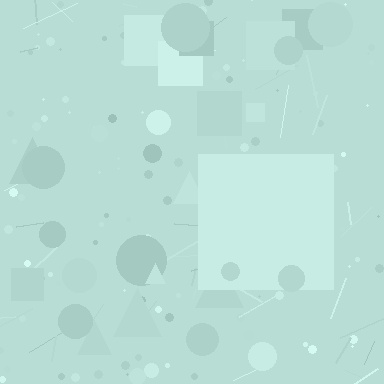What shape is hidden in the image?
A square is hidden in the image.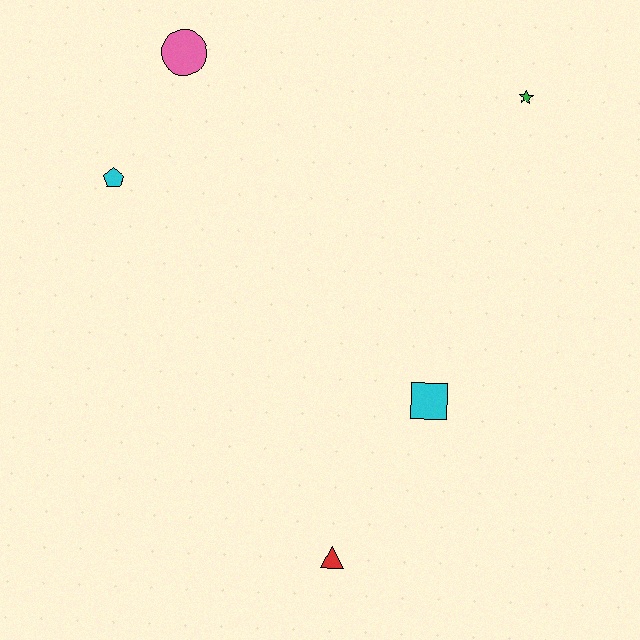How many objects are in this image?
There are 5 objects.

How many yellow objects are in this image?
There are no yellow objects.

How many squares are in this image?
There is 1 square.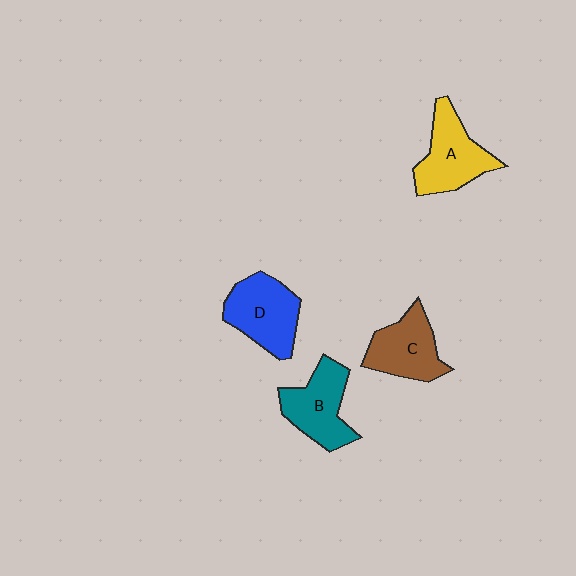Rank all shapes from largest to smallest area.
From largest to smallest: D (blue), A (yellow), B (teal), C (brown).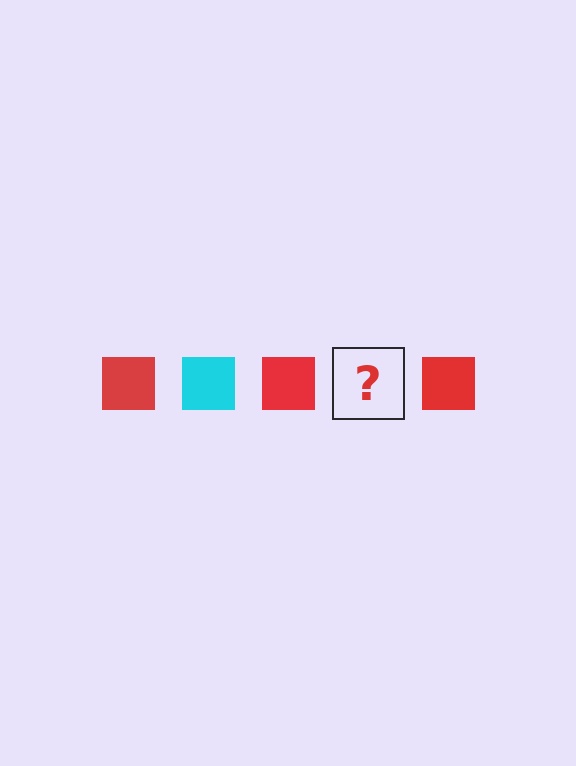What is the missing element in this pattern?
The missing element is a cyan square.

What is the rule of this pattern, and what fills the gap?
The rule is that the pattern cycles through red, cyan squares. The gap should be filled with a cyan square.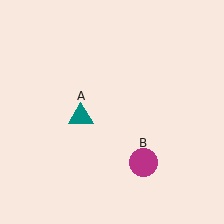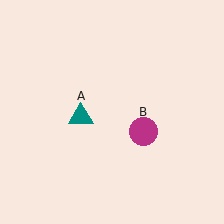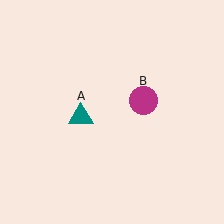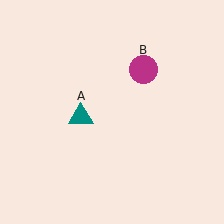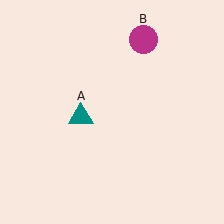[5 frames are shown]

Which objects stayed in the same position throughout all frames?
Teal triangle (object A) remained stationary.